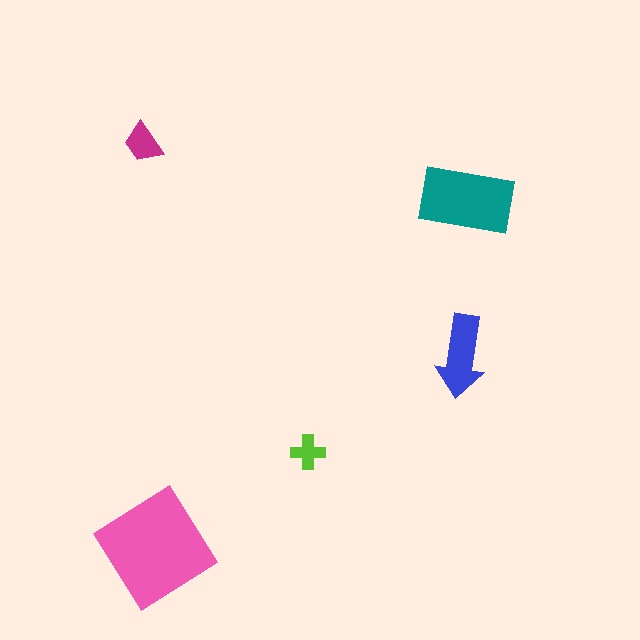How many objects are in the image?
There are 5 objects in the image.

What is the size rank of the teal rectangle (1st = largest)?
2nd.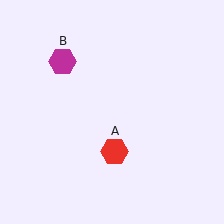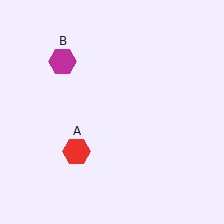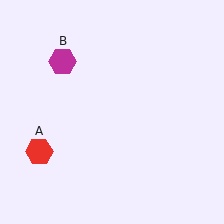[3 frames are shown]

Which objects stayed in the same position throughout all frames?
Magenta hexagon (object B) remained stationary.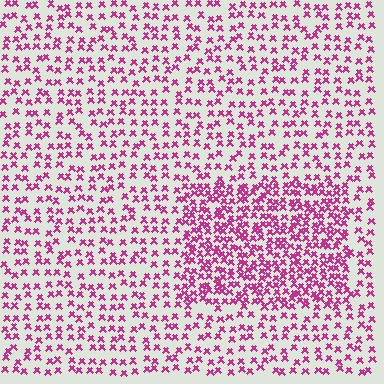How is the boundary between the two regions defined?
The boundary is defined by a change in element density (approximately 2.0x ratio). All elements are the same color, size, and shape.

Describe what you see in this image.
The image contains small magenta elements arranged at two different densities. A rectangle-shaped region is visible where the elements are more densely packed than the surrounding area.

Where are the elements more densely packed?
The elements are more densely packed inside the rectangle boundary.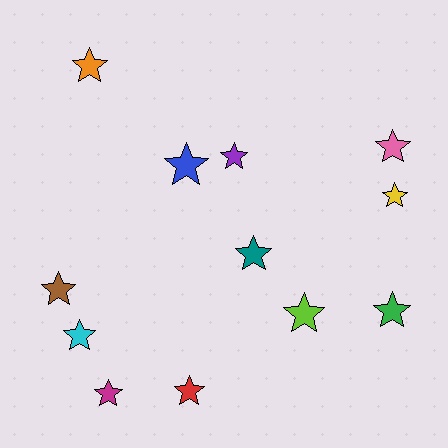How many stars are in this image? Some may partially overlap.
There are 12 stars.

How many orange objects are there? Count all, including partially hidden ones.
There is 1 orange object.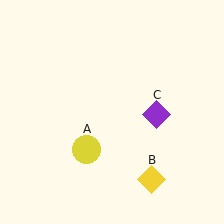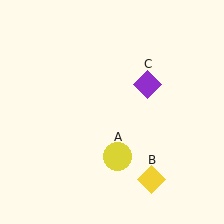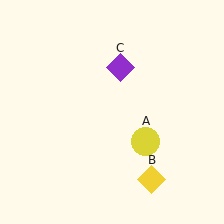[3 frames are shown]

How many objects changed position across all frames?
2 objects changed position: yellow circle (object A), purple diamond (object C).